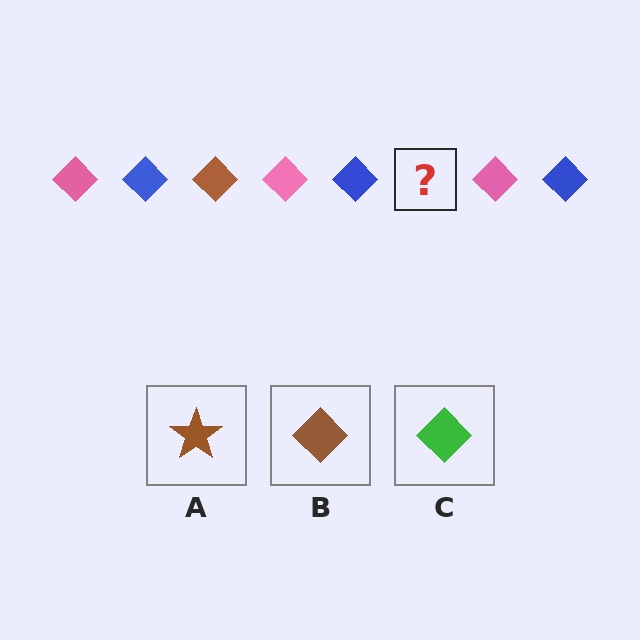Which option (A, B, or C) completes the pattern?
B.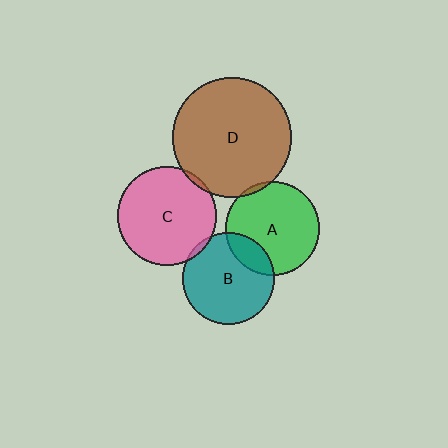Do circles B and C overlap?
Yes.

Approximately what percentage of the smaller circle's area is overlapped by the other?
Approximately 5%.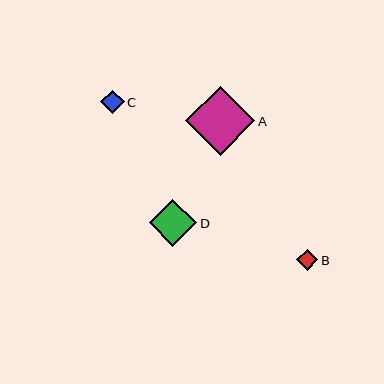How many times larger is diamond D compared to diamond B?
Diamond D is approximately 2.2 times the size of diamond B.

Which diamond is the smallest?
Diamond B is the smallest with a size of approximately 21 pixels.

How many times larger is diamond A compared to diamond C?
Diamond A is approximately 2.9 times the size of diamond C.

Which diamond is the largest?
Diamond A is the largest with a size of approximately 69 pixels.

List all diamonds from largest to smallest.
From largest to smallest: A, D, C, B.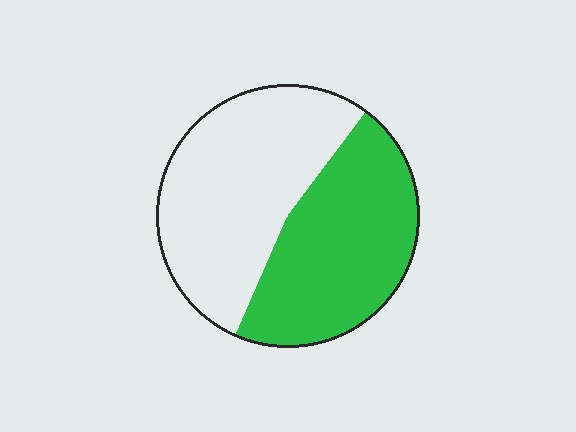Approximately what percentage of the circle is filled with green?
Approximately 45%.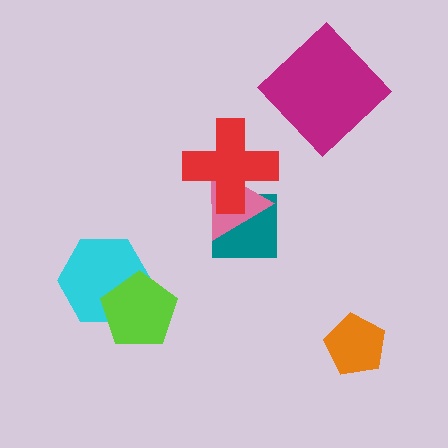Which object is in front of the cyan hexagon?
The lime pentagon is in front of the cyan hexagon.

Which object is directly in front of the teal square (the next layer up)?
The pink triangle is directly in front of the teal square.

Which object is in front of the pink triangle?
The red cross is in front of the pink triangle.